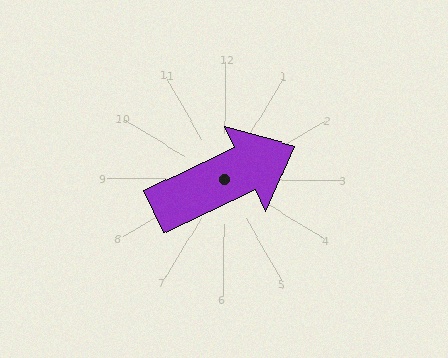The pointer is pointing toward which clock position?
Roughly 2 o'clock.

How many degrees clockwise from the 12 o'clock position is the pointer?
Approximately 64 degrees.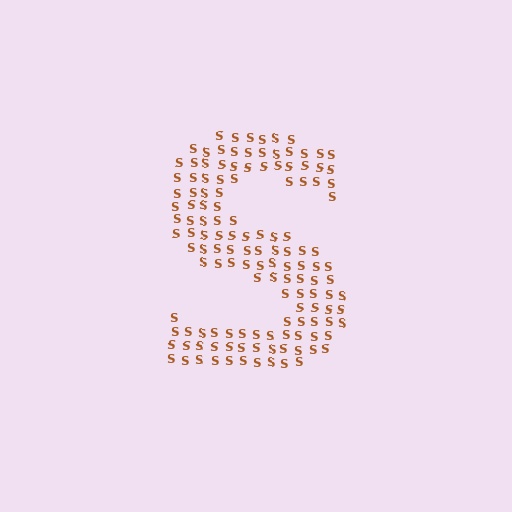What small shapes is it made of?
It is made of small letter S's.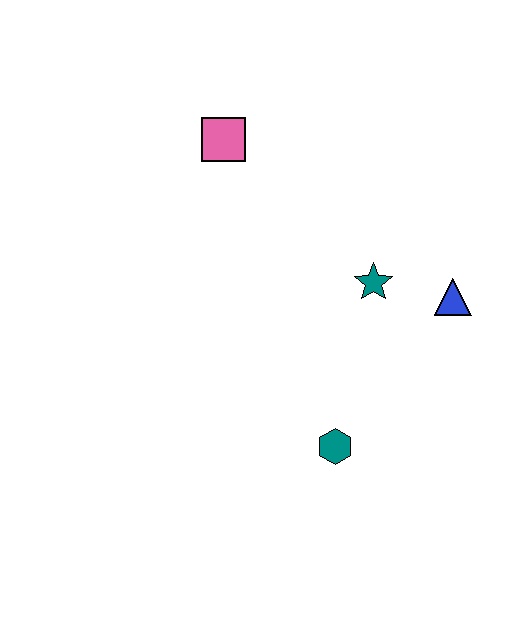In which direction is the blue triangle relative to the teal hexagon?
The blue triangle is above the teal hexagon.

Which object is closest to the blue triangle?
The teal star is closest to the blue triangle.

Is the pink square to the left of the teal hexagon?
Yes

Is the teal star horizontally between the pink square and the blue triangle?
Yes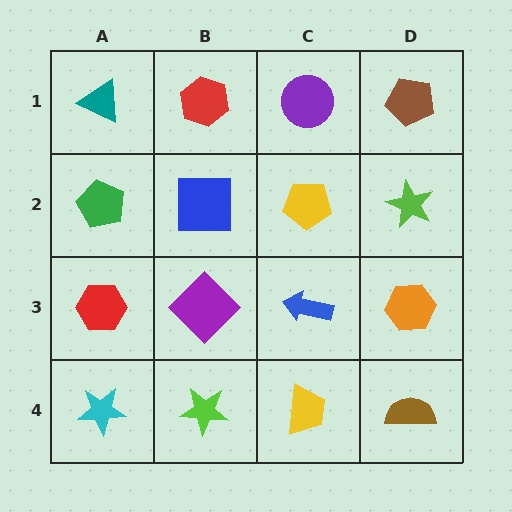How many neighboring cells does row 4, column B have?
3.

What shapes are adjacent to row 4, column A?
A red hexagon (row 3, column A), a lime star (row 4, column B).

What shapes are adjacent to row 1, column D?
A lime star (row 2, column D), a purple circle (row 1, column C).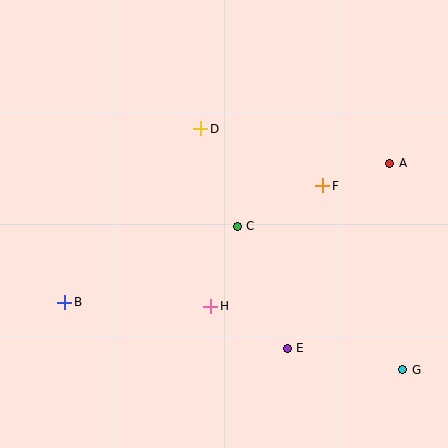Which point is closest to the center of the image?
Point C at (237, 226) is closest to the center.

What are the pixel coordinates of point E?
Point E is at (287, 348).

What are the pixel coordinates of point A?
Point A is at (390, 163).